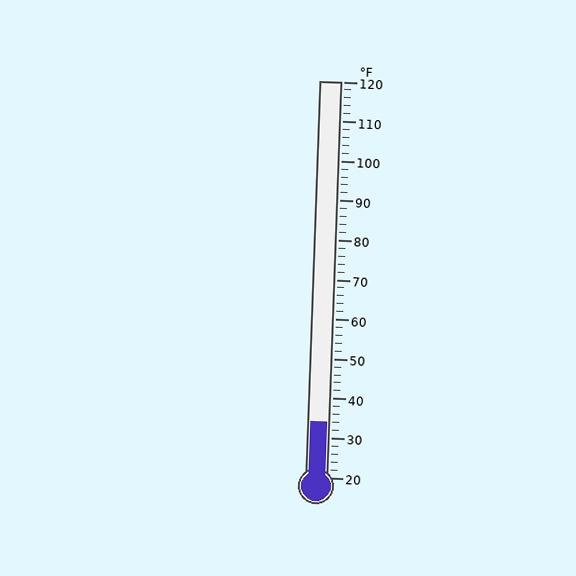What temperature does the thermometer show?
The thermometer shows approximately 34°F.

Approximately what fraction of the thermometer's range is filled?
The thermometer is filled to approximately 15% of its range.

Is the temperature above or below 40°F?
The temperature is below 40°F.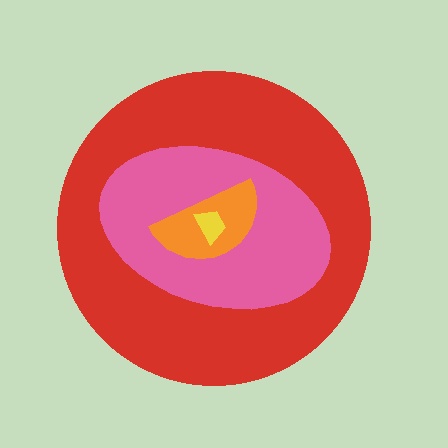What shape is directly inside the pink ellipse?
The orange semicircle.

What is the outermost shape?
The red circle.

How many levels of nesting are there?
4.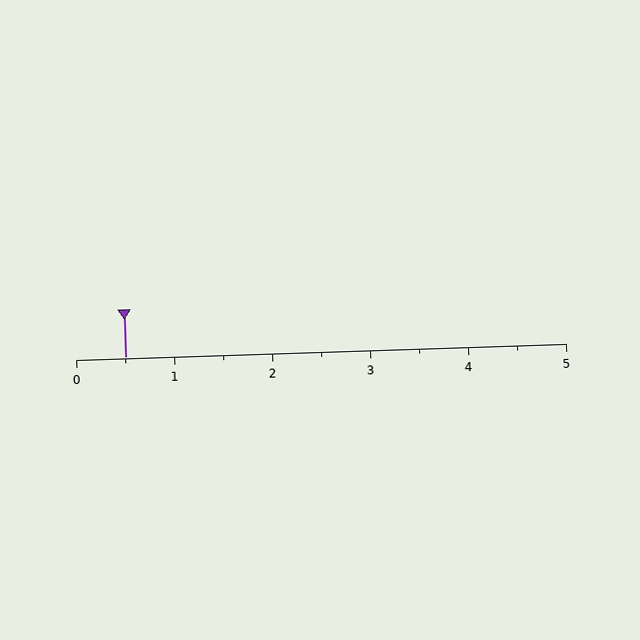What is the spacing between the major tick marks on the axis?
The major ticks are spaced 1 apart.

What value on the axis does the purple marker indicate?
The marker indicates approximately 0.5.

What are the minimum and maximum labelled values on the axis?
The axis runs from 0 to 5.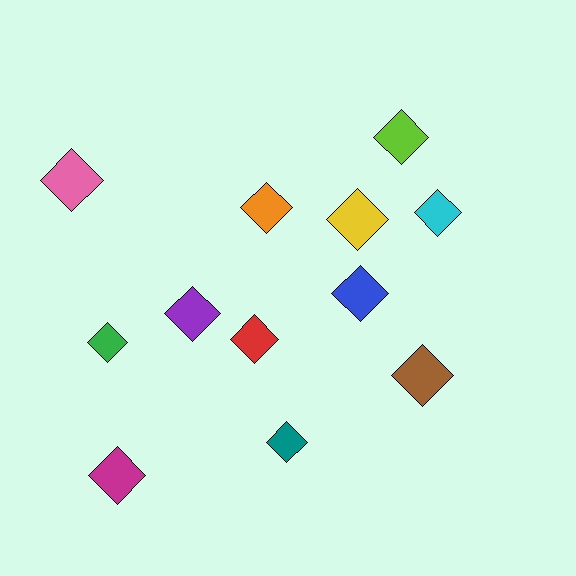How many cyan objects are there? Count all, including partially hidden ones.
There is 1 cyan object.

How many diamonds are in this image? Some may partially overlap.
There are 12 diamonds.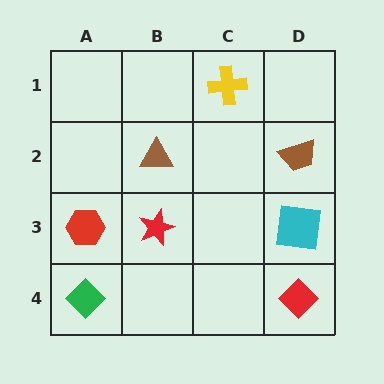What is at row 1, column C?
A yellow cross.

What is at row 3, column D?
A cyan square.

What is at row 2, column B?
A brown triangle.